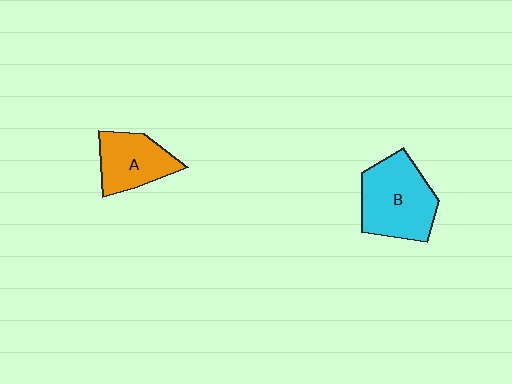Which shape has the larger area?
Shape B (cyan).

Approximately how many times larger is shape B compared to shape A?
Approximately 1.4 times.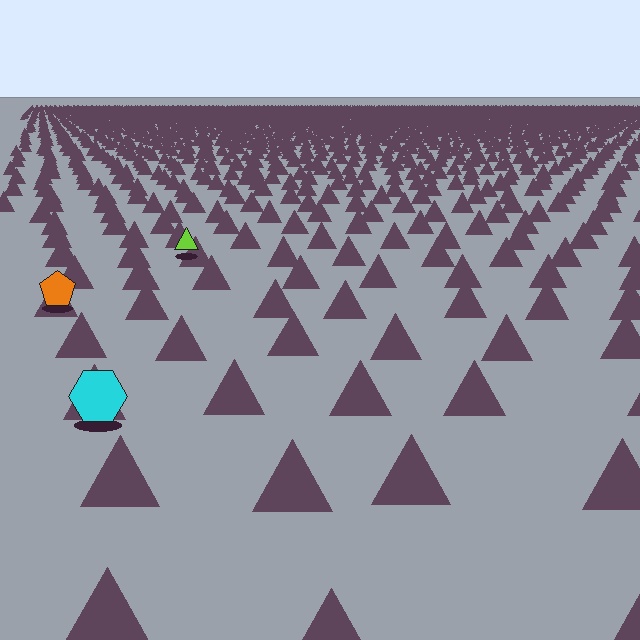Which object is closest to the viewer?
The cyan hexagon is closest. The texture marks near it are larger and more spread out.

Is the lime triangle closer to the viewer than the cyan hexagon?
No. The cyan hexagon is closer — you can tell from the texture gradient: the ground texture is coarser near it.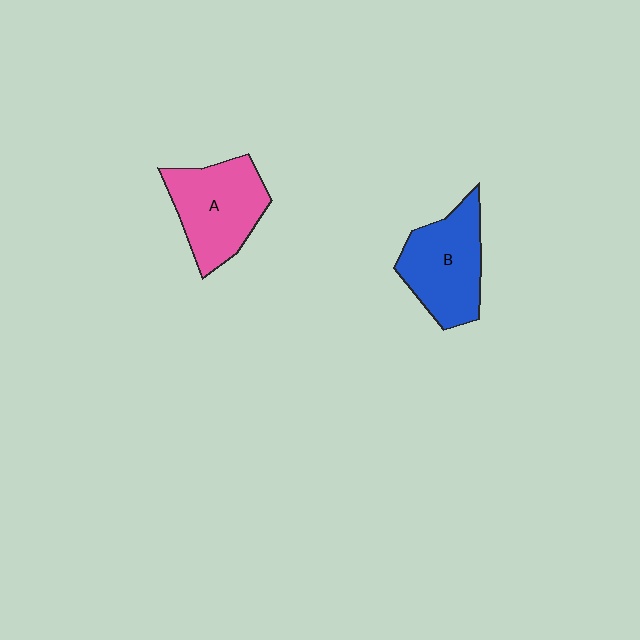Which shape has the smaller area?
Shape B (blue).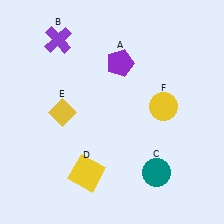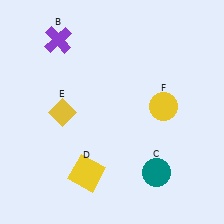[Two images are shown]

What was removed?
The purple pentagon (A) was removed in Image 2.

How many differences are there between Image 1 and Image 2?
There is 1 difference between the two images.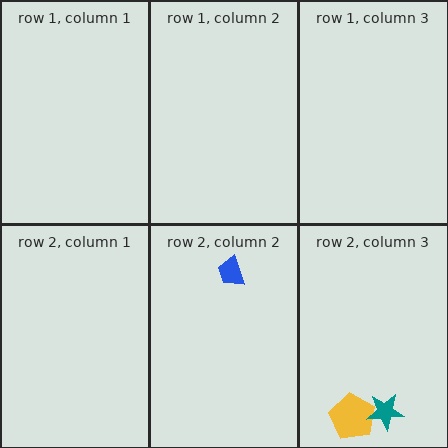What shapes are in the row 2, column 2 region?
The blue trapezoid.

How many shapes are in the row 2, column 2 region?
1.